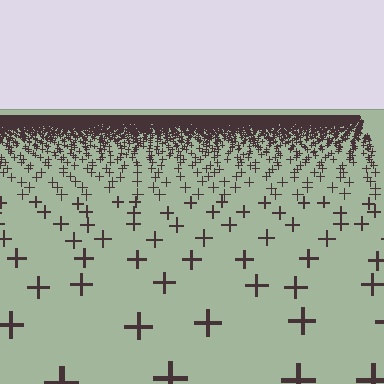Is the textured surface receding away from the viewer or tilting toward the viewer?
The surface is receding away from the viewer. Texture elements get smaller and denser toward the top.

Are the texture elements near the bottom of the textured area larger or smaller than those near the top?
Larger. Near the bottom, elements are closer to the viewer and appear at a bigger on-screen size.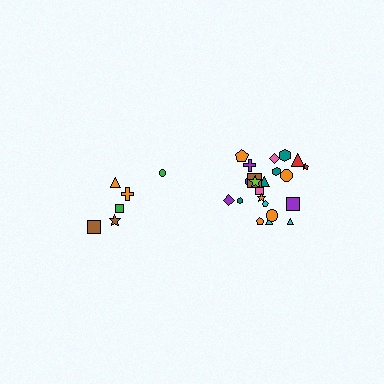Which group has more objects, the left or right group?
The right group.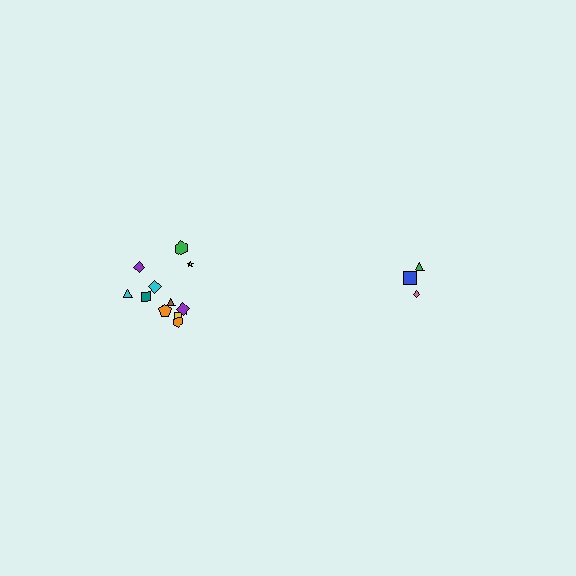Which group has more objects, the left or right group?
The left group.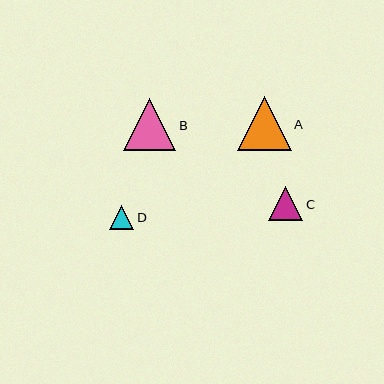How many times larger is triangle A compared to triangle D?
Triangle A is approximately 2.3 times the size of triangle D.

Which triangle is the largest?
Triangle A is the largest with a size of approximately 54 pixels.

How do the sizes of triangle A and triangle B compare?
Triangle A and triangle B are approximately the same size.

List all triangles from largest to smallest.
From largest to smallest: A, B, C, D.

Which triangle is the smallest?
Triangle D is the smallest with a size of approximately 24 pixels.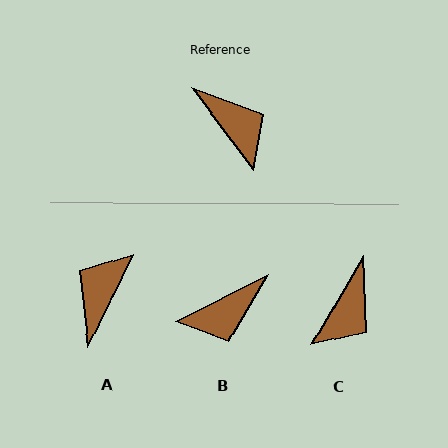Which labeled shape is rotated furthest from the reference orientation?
A, about 117 degrees away.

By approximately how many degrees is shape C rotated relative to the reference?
Approximately 67 degrees clockwise.